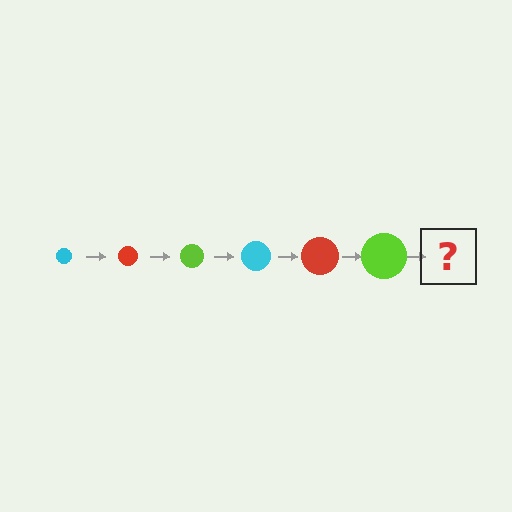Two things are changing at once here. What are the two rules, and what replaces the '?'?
The two rules are that the circle grows larger each step and the color cycles through cyan, red, and lime. The '?' should be a cyan circle, larger than the previous one.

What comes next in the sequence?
The next element should be a cyan circle, larger than the previous one.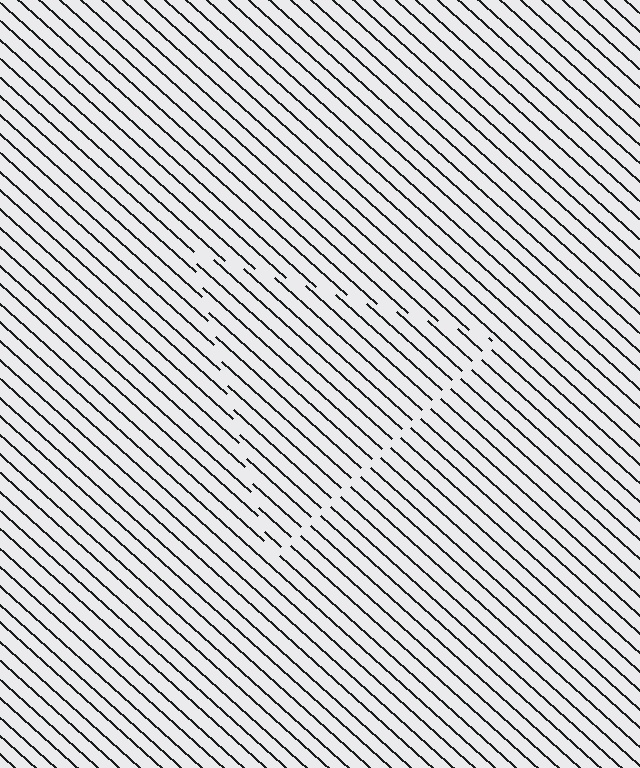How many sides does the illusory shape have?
3 sides — the line-ends trace a triangle.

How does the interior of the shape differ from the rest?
The interior of the shape contains the same grating, shifted by half a period — the contour is defined by the phase discontinuity where line-ends from the inner and outer gratings abut.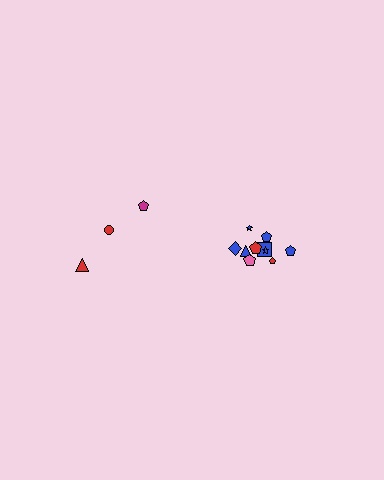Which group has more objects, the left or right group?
The right group.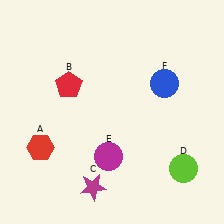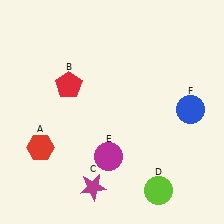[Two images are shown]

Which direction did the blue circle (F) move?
The blue circle (F) moved down.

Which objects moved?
The objects that moved are: the lime circle (D), the blue circle (F).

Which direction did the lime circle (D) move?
The lime circle (D) moved left.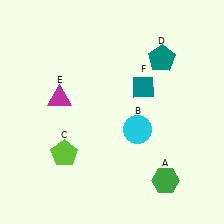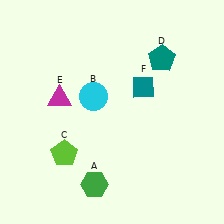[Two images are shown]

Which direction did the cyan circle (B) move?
The cyan circle (B) moved left.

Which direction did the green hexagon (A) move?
The green hexagon (A) moved left.